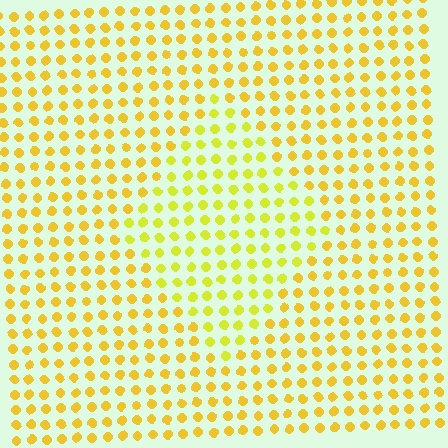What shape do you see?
I see a diamond.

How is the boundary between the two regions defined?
The boundary is defined purely by a slight shift in hue (about 20 degrees). Spacing, size, and orientation are identical on both sides.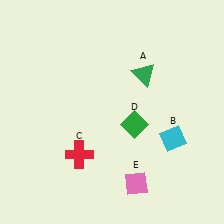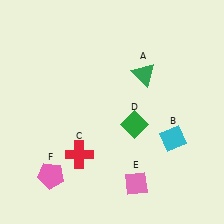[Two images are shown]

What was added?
A pink pentagon (F) was added in Image 2.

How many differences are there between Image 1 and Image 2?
There is 1 difference between the two images.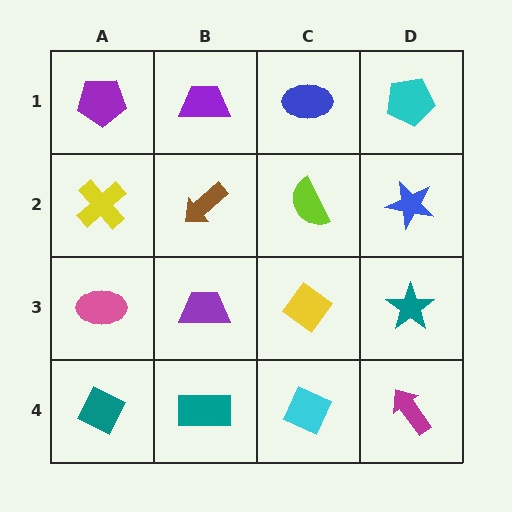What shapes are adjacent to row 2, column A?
A purple pentagon (row 1, column A), a pink ellipse (row 3, column A), a brown arrow (row 2, column B).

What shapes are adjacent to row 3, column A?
A yellow cross (row 2, column A), a teal diamond (row 4, column A), a purple trapezoid (row 3, column B).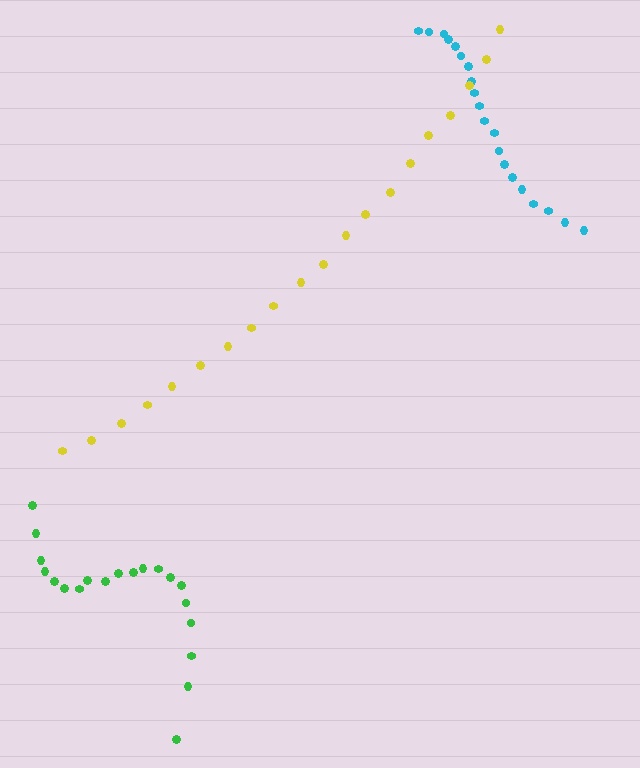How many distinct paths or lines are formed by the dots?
There are 3 distinct paths.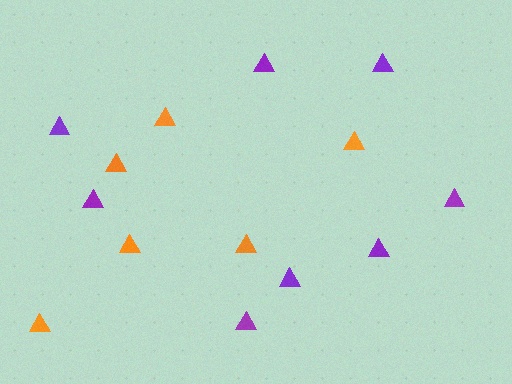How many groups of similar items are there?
There are 2 groups: one group of orange triangles (6) and one group of purple triangles (8).